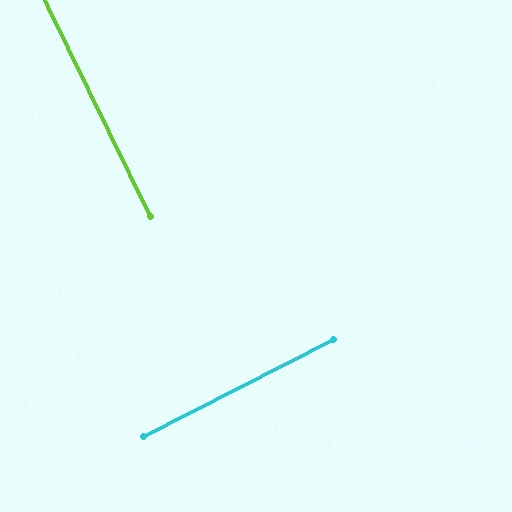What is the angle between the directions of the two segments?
Approximately 89 degrees.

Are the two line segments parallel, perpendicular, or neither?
Perpendicular — they meet at approximately 89°.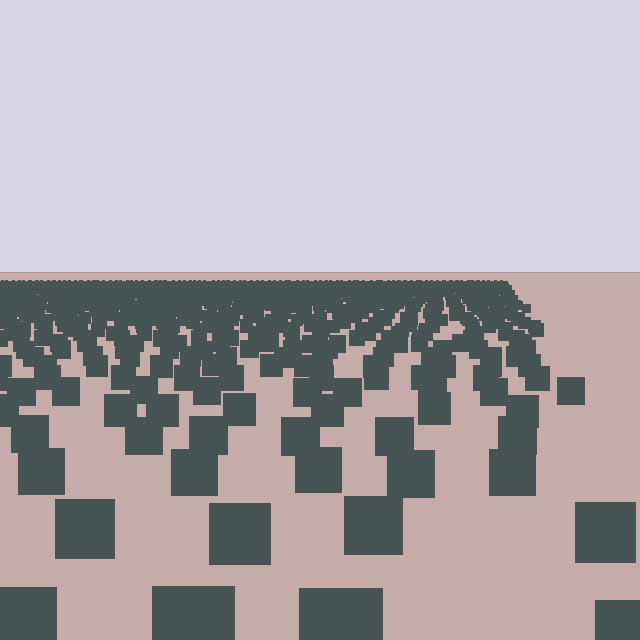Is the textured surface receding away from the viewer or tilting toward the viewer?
The surface is receding away from the viewer. Texture elements get smaller and denser toward the top.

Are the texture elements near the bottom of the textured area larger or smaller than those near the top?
Larger. Near the bottom, elements are closer to the viewer and appear at a bigger on-screen size.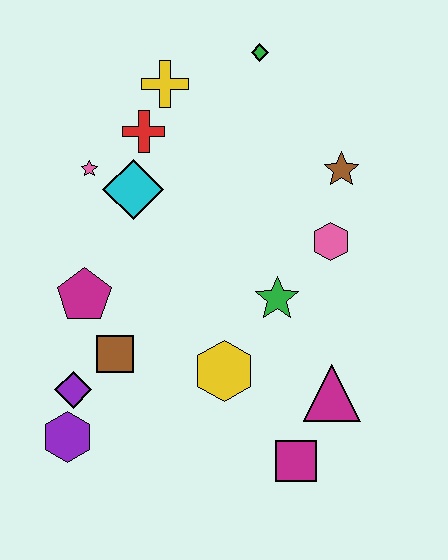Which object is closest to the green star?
The pink hexagon is closest to the green star.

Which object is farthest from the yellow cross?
The magenta square is farthest from the yellow cross.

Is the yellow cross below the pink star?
No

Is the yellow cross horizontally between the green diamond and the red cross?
Yes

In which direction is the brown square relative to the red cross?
The brown square is below the red cross.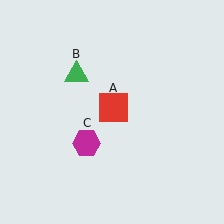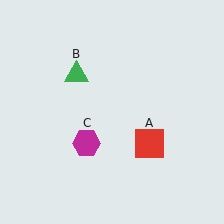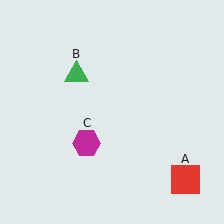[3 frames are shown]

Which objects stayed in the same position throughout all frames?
Green triangle (object B) and magenta hexagon (object C) remained stationary.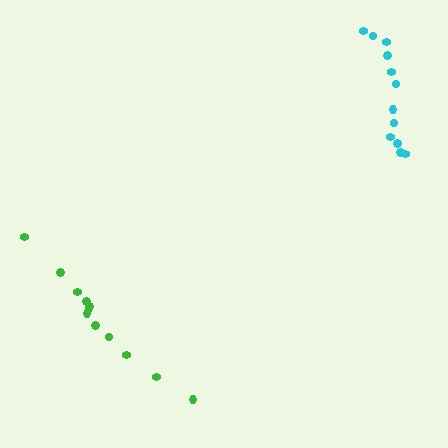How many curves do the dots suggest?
There are 2 distinct paths.